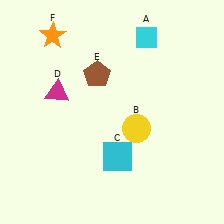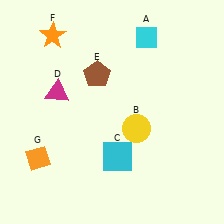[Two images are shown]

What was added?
An orange diamond (G) was added in Image 2.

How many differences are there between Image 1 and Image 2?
There is 1 difference between the two images.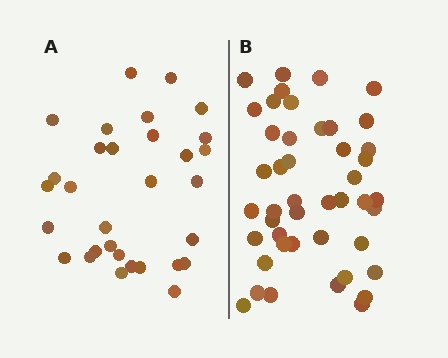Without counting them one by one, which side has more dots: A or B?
Region B (the right region) has more dots.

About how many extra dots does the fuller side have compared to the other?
Region B has approximately 15 more dots than region A.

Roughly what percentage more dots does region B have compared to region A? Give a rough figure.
About 45% more.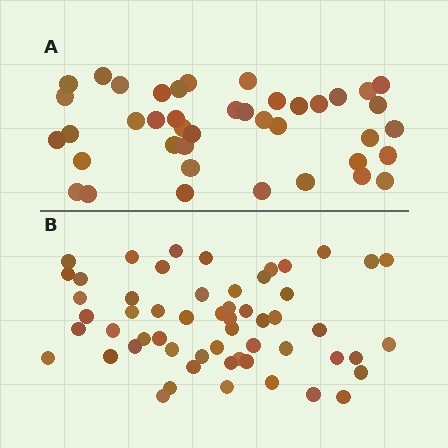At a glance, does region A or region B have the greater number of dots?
Region B (the bottom region) has more dots.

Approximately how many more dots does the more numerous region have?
Region B has approximately 15 more dots than region A.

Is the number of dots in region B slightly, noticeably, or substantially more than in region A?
Region B has noticeably more, but not dramatically so. The ratio is roughly 1.4 to 1.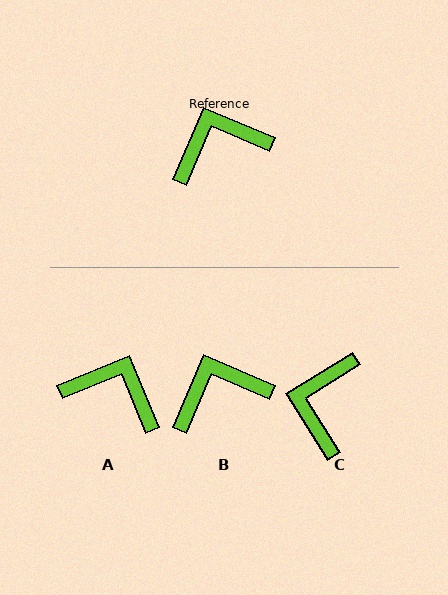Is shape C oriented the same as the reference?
No, it is off by about 55 degrees.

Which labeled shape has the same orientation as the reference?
B.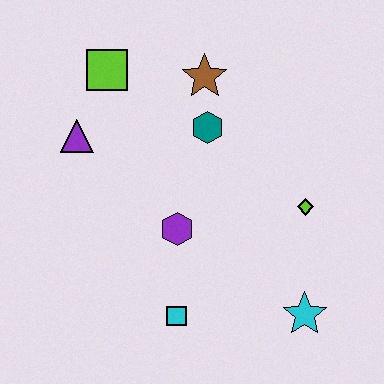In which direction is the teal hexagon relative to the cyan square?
The teal hexagon is above the cyan square.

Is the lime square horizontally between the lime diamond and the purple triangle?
Yes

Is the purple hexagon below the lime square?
Yes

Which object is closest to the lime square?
The purple triangle is closest to the lime square.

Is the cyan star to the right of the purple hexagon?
Yes